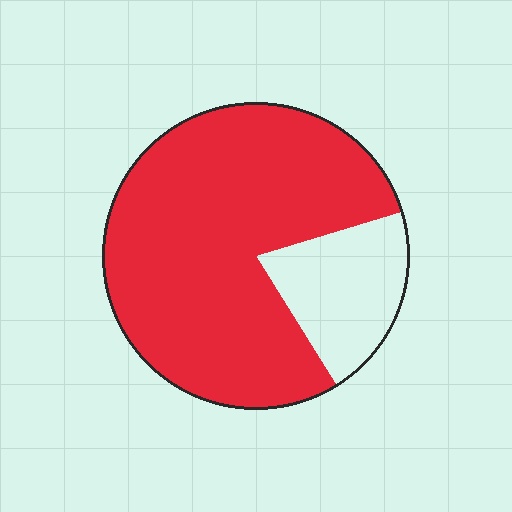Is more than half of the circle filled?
Yes.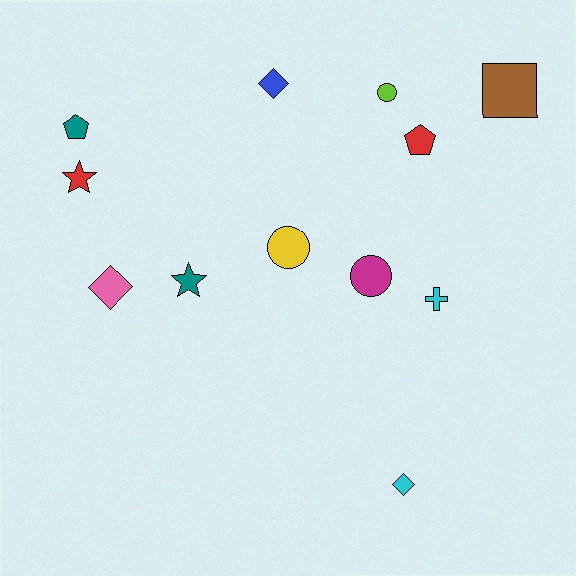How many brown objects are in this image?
There is 1 brown object.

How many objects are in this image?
There are 12 objects.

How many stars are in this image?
There are 2 stars.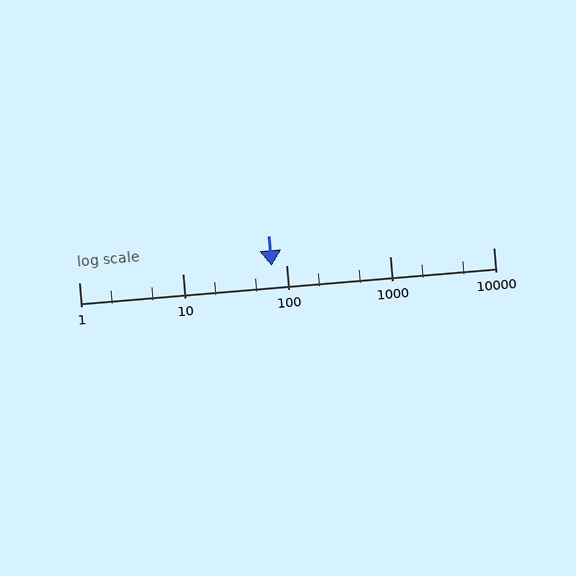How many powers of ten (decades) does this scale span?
The scale spans 4 decades, from 1 to 10000.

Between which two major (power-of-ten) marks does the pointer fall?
The pointer is between 10 and 100.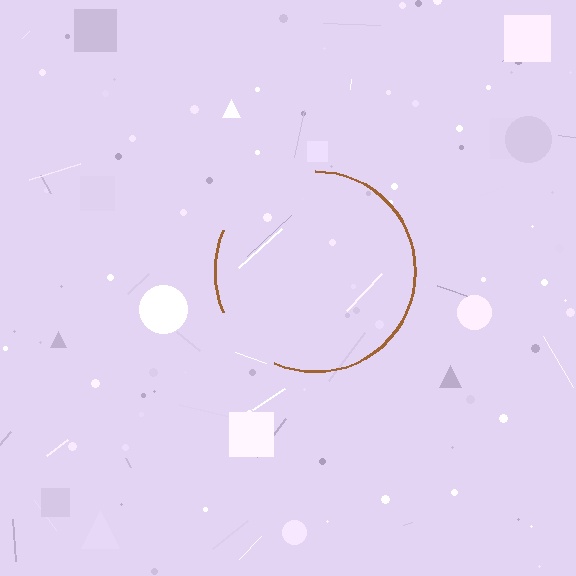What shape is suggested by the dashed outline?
The dashed outline suggests a circle.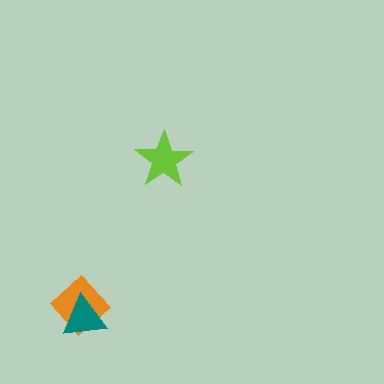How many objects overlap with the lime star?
0 objects overlap with the lime star.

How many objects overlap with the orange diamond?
1 object overlaps with the orange diamond.